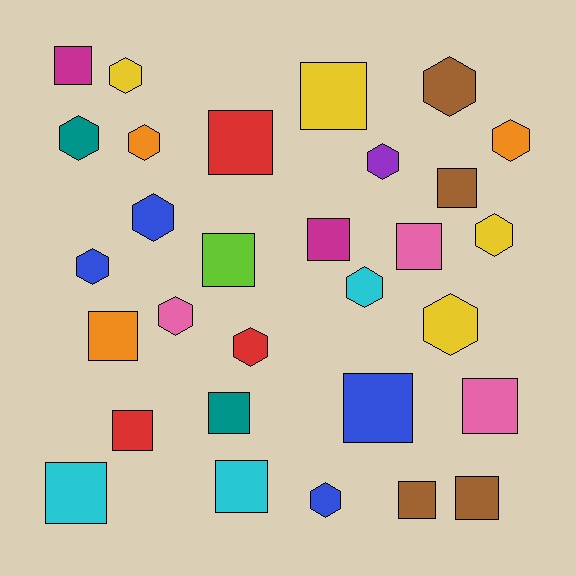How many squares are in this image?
There are 16 squares.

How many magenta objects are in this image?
There are 2 magenta objects.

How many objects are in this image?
There are 30 objects.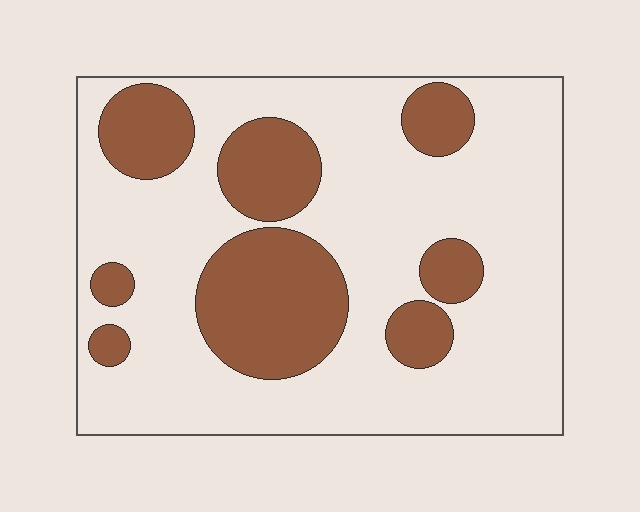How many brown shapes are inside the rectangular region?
8.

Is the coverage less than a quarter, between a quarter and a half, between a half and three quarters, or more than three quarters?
Between a quarter and a half.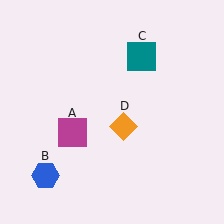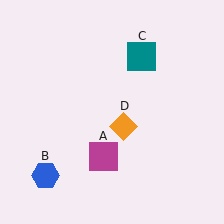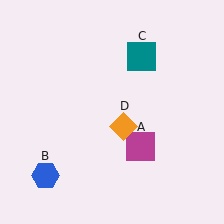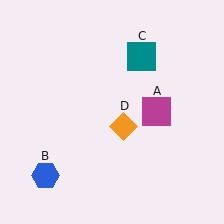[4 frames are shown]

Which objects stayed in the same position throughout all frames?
Blue hexagon (object B) and teal square (object C) and orange diamond (object D) remained stationary.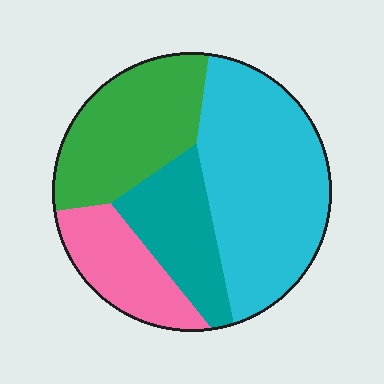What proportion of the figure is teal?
Teal covers 17% of the figure.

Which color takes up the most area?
Cyan, at roughly 40%.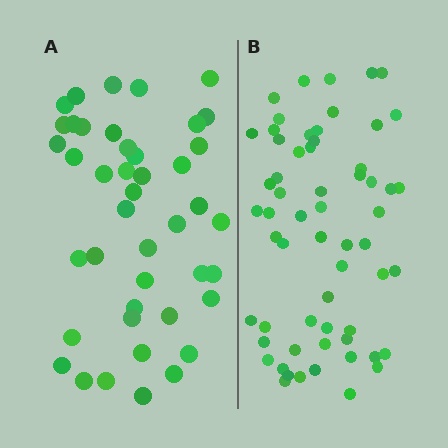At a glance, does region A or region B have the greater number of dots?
Region B (the right region) has more dots.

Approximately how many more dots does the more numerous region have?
Region B has approximately 15 more dots than region A.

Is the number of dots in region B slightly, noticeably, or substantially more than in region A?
Region B has noticeably more, but not dramatically so. The ratio is roughly 1.4 to 1.